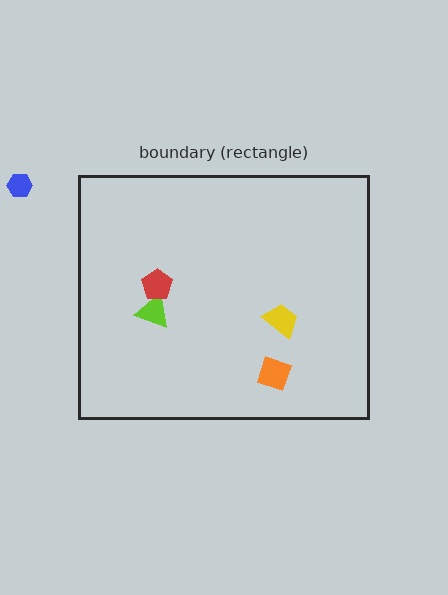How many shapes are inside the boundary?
4 inside, 1 outside.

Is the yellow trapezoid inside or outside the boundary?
Inside.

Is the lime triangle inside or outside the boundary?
Inside.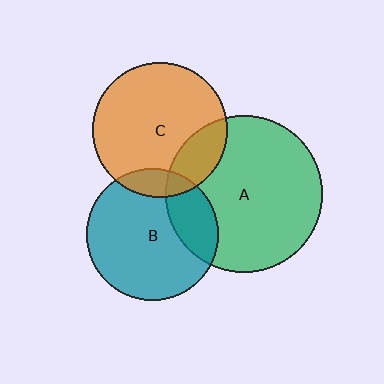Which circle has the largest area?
Circle A (green).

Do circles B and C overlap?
Yes.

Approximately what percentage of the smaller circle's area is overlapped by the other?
Approximately 10%.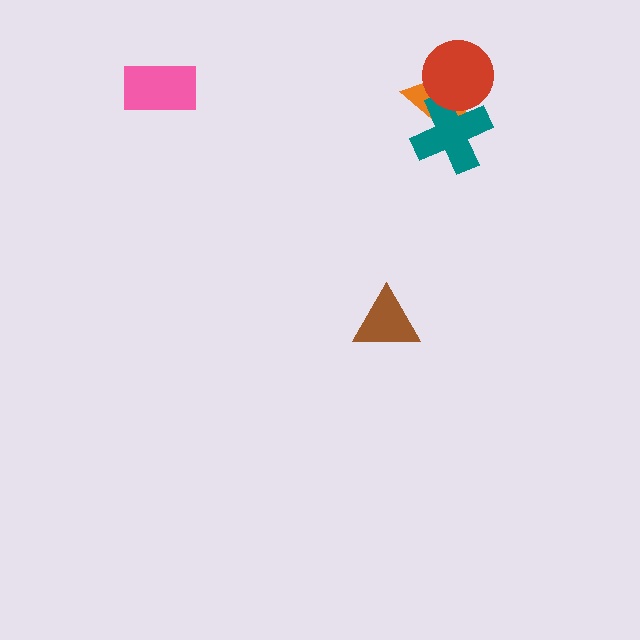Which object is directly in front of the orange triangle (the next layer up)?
The teal cross is directly in front of the orange triangle.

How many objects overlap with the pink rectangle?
0 objects overlap with the pink rectangle.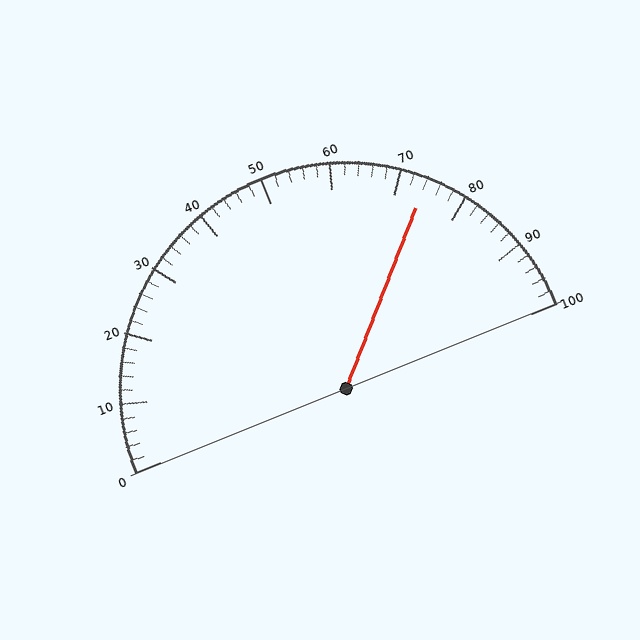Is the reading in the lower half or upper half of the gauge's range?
The reading is in the upper half of the range (0 to 100).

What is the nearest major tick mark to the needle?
The nearest major tick mark is 70.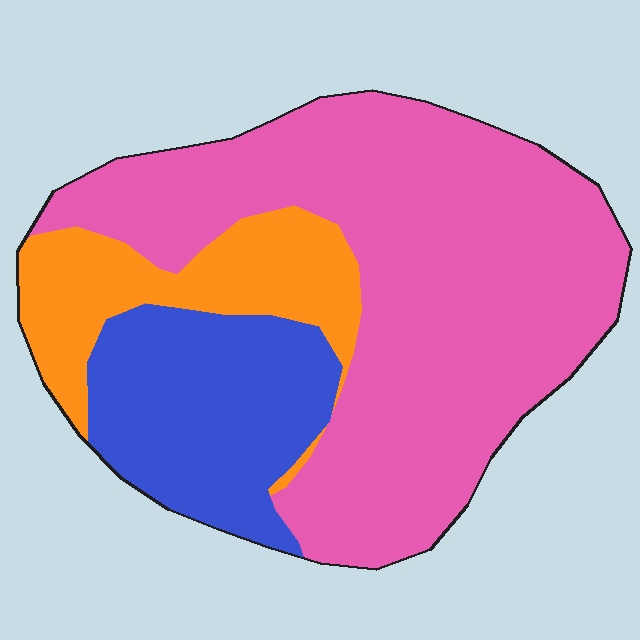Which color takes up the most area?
Pink, at roughly 60%.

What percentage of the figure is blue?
Blue covers about 20% of the figure.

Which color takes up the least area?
Orange, at roughly 15%.